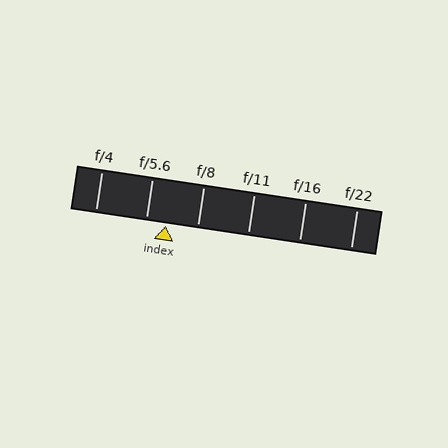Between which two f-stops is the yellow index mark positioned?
The index mark is between f/5.6 and f/8.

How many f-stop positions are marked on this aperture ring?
There are 6 f-stop positions marked.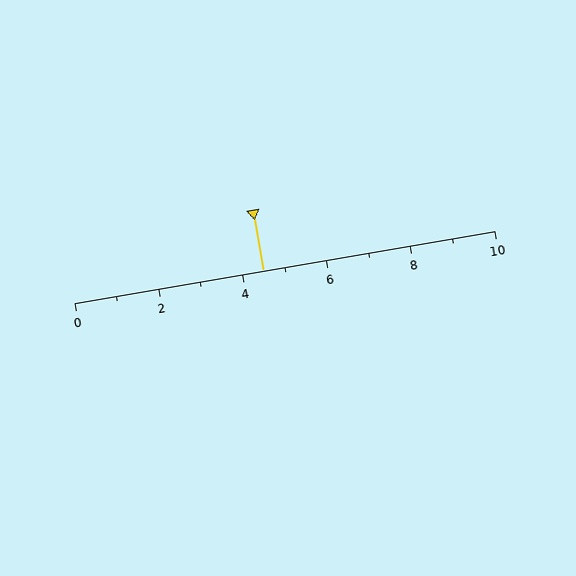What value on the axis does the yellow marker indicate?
The marker indicates approximately 4.5.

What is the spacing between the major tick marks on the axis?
The major ticks are spaced 2 apart.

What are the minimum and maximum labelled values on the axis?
The axis runs from 0 to 10.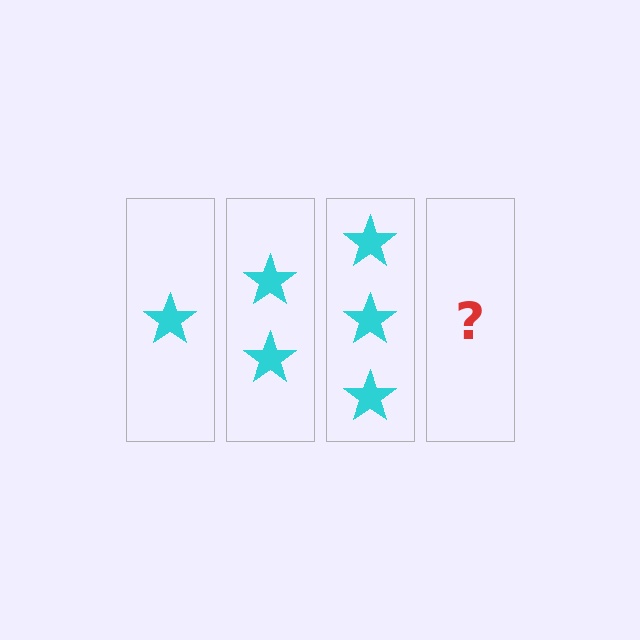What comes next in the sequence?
The next element should be 4 stars.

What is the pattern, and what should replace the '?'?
The pattern is that each step adds one more star. The '?' should be 4 stars.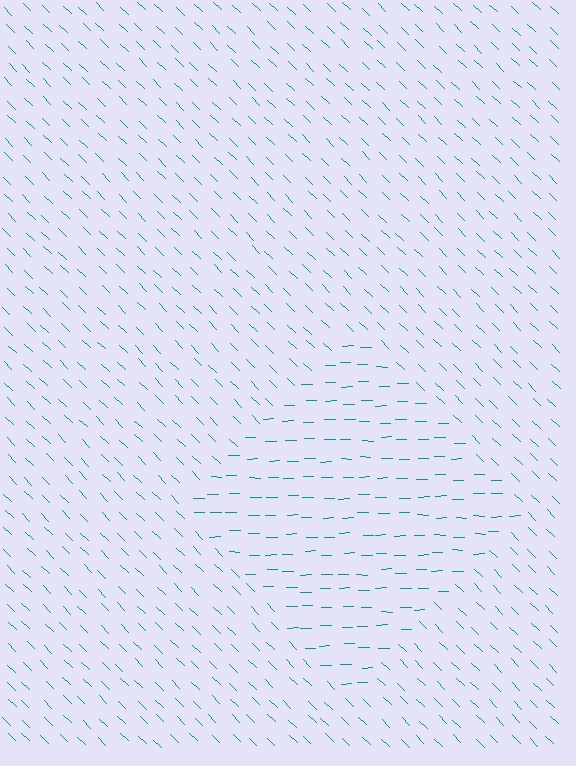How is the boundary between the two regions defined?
The boundary is defined purely by a change in line orientation (approximately 45 degrees difference). All lines are the same color and thickness.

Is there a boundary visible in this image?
Yes, there is a texture boundary formed by a change in line orientation.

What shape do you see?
I see a diamond.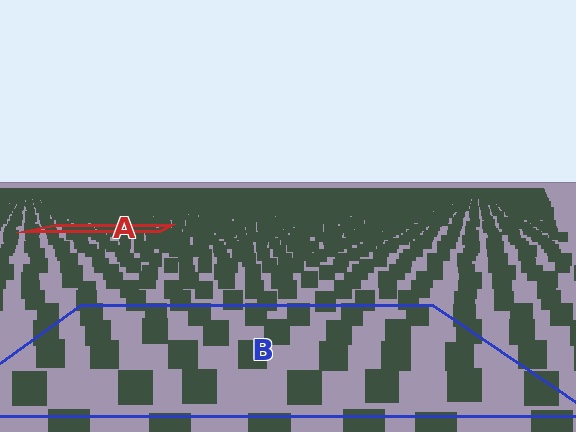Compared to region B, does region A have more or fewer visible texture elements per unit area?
Region A has more texture elements per unit area — they are packed more densely because it is farther away.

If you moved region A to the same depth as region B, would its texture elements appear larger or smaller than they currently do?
They would appear larger. At a closer depth, the same texture elements are projected at a bigger on-screen size.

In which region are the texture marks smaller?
The texture marks are smaller in region A, because it is farther away.